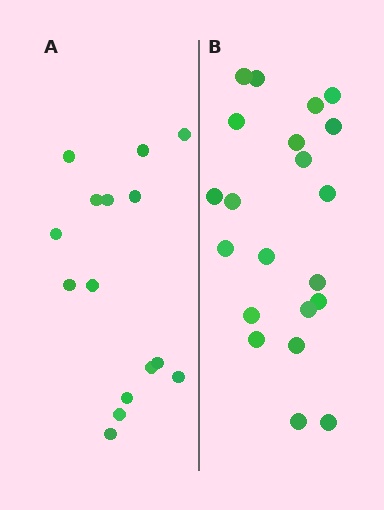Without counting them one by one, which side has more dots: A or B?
Region B (the right region) has more dots.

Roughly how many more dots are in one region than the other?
Region B has about 6 more dots than region A.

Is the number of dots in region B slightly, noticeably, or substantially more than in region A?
Region B has noticeably more, but not dramatically so. The ratio is roughly 1.4 to 1.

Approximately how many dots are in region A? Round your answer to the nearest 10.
About 20 dots. (The exact count is 15, which rounds to 20.)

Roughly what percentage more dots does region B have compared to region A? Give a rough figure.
About 40% more.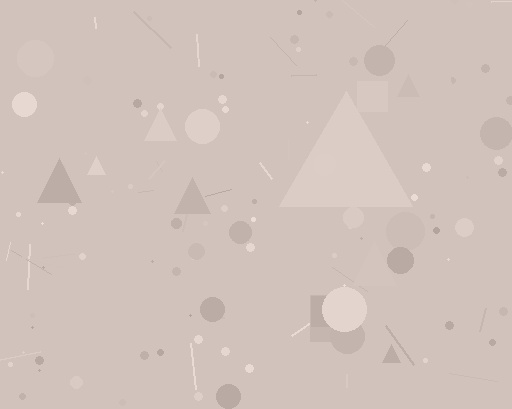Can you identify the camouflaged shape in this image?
The camouflaged shape is a triangle.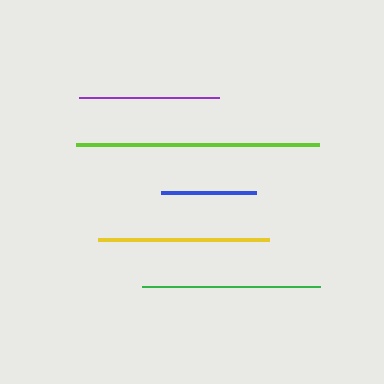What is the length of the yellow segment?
The yellow segment is approximately 171 pixels long.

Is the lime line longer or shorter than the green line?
The lime line is longer than the green line.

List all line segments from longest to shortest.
From longest to shortest: lime, green, yellow, purple, blue.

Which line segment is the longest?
The lime line is the longest at approximately 242 pixels.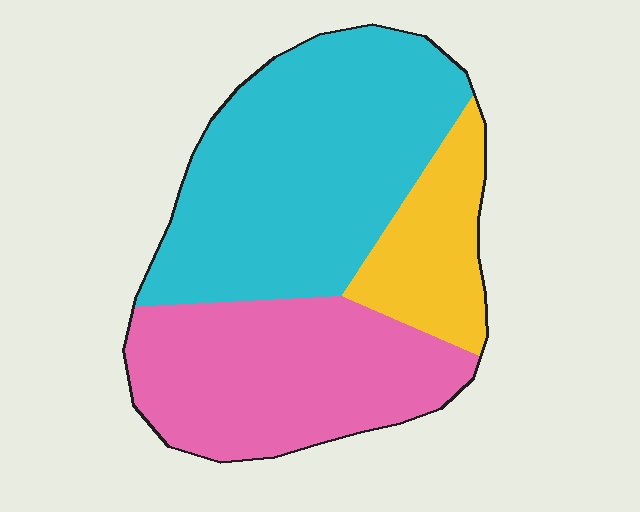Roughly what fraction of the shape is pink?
Pink takes up about three eighths (3/8) of the shape.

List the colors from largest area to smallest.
From largest to smallest: cyan, pink, yellow.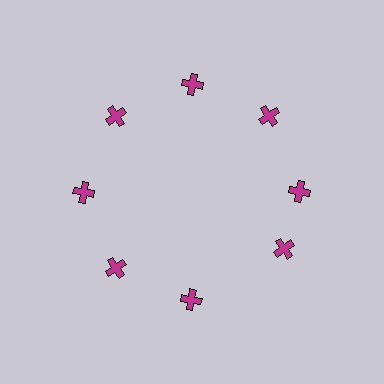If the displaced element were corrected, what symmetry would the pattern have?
It would have 8-fold rotational symmetry — the pattern would map onto itself every 45 degrees.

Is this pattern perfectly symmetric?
No. The 8 magenta crosses are arranged in a ring, but one element near the 4 o'clock position is rotated out of alignment along the ring, breaking the 8-fold rotational symmetry.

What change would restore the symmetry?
The symmetry would be restored by rotating it back into even spacing with its neighbors so that all 8 crosses sit at equal angles and equal distance from the center.